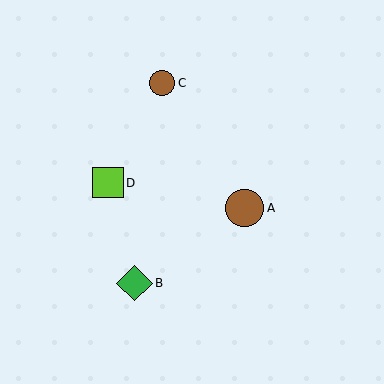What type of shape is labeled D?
Shape D is a lime square.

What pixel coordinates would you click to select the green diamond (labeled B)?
Click at (134, 283) to select the green diamond B.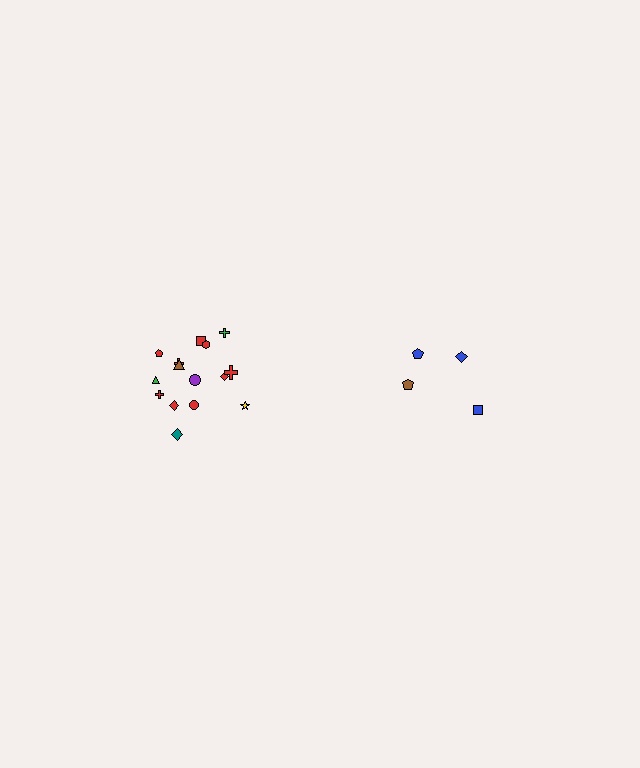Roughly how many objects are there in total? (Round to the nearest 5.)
Roughly 20 objects in total.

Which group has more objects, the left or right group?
The left group.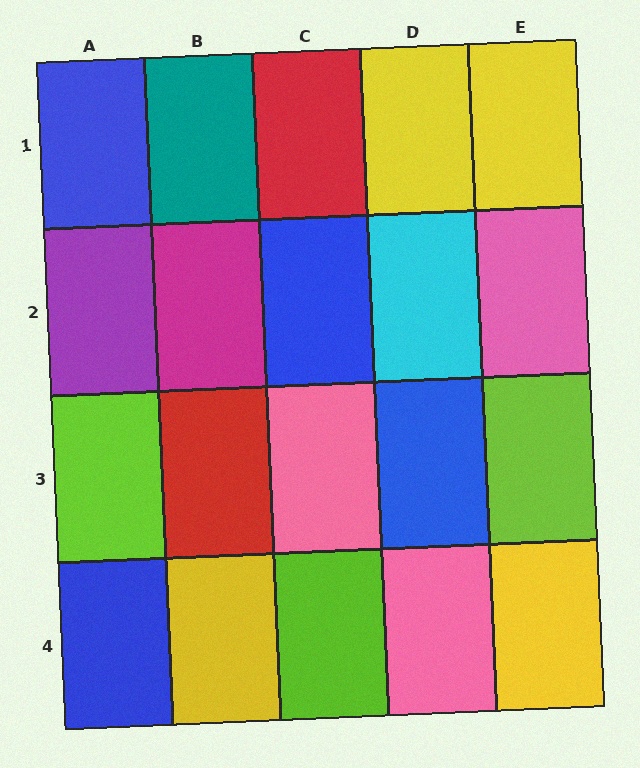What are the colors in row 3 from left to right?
Lime, red, pink, blue, lime.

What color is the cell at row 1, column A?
Blue.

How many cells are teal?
1 cell is teal.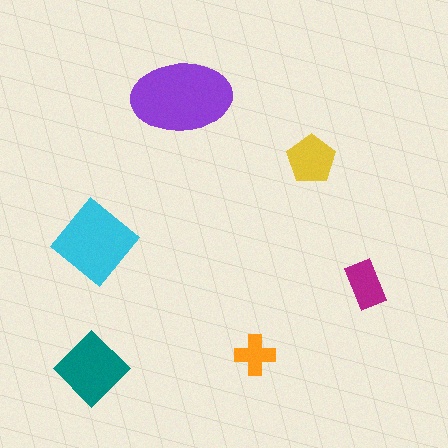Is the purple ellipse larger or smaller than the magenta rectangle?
Larger.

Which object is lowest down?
The teal diamond is bottommost.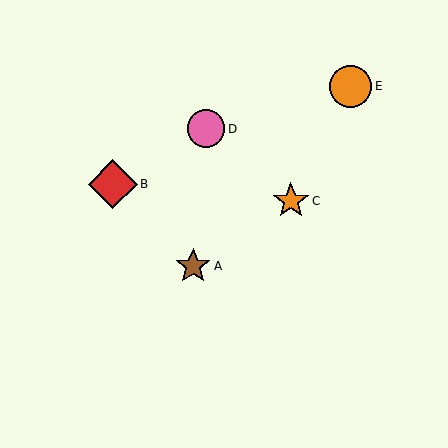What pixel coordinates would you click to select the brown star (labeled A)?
Click at (193, 266) to select the brown star A.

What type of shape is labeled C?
Shape C is an orange star.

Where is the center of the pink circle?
The center of the pink circle is at (206, 129).